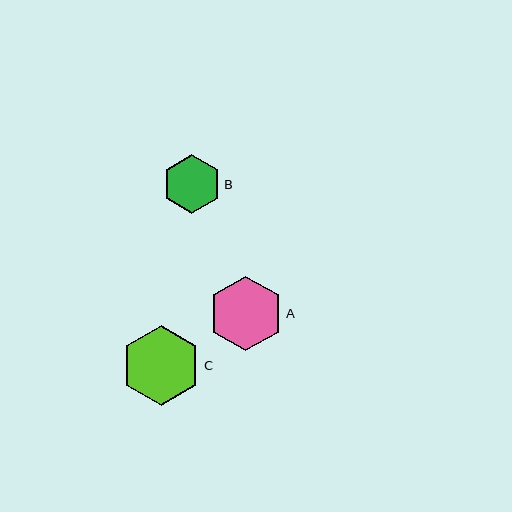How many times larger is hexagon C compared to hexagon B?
Hexagon C is approximately 1.4 times the size of hexagon B.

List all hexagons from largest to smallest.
From largest to smallest: C, A, B.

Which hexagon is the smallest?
Hexagon B is the smallest with a size of approximately 59 pixels.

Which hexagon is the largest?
Hexagon C is the largest with a size of approximately 80 pixels.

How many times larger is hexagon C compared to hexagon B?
Hexagon C is approximately 1.4 times the size of hexagon B.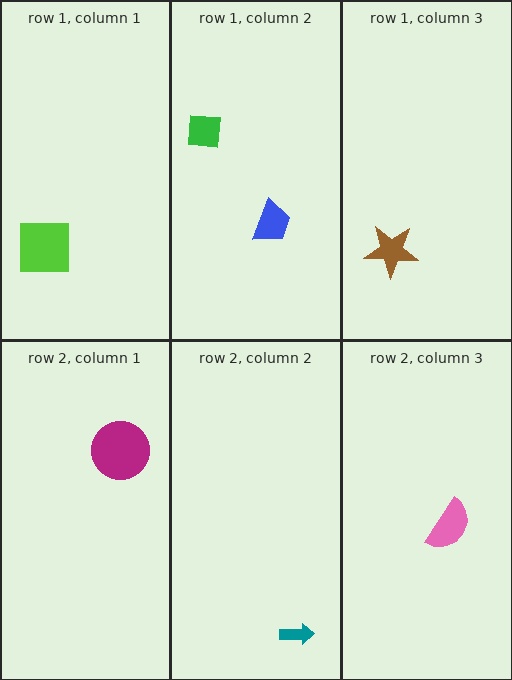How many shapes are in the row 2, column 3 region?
1.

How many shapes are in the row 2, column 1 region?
1.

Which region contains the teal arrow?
The row 2, column 2 region.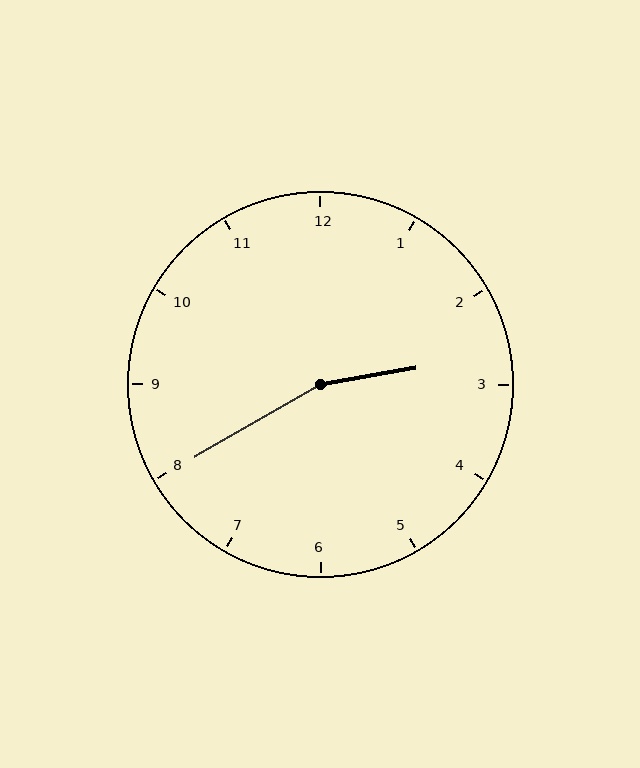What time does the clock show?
2:40.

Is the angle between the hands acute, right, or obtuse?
It is obtuse.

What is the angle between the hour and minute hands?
Approximately 160 degrees.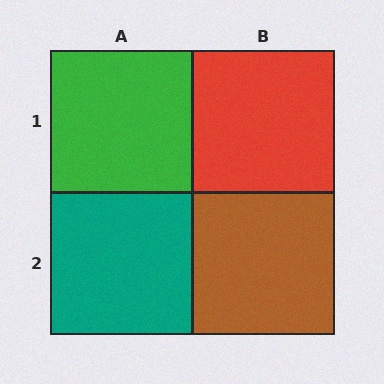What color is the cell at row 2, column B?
Brown.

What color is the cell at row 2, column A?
Teal.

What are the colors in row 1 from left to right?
Green, red.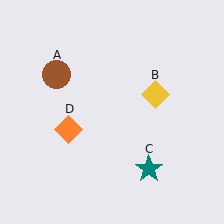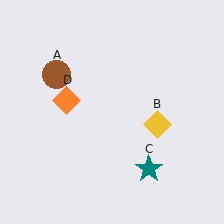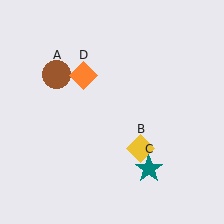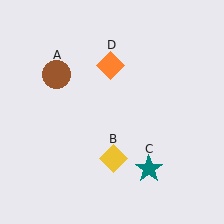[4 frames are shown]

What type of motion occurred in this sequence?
The yellow diamond (object B), orange diamond (object D) rotated clockwise around the center of the scene.